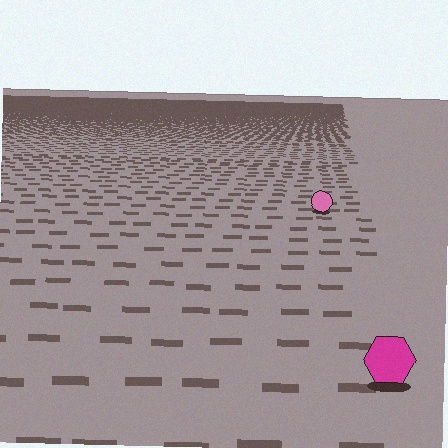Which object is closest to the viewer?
The magenta hexagon is closest. The texture marks near it are larger and more spread out.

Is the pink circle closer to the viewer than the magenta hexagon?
No. The magenta hexagon is closer — you can tell from the texture gradient: the ground texture is coarser near it.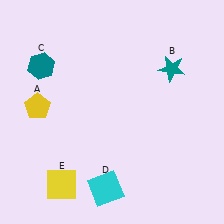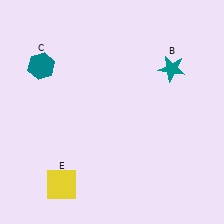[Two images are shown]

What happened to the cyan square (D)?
The cyan square (D) was removed in Image 2. It was in the bottom-left area of Image 1.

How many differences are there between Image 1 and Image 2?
There are 2 differences between the two images.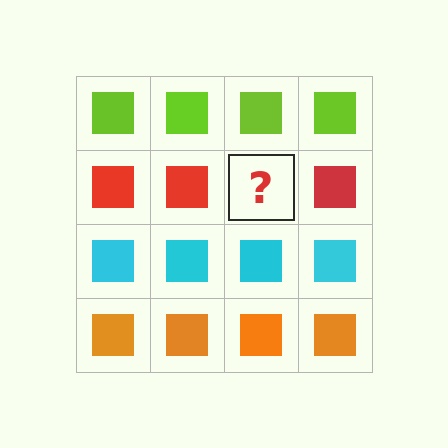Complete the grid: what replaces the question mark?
The question mark should be replaced with a red square.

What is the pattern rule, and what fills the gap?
The rule is that each row has a consistent color. The gap should be filled with a red square.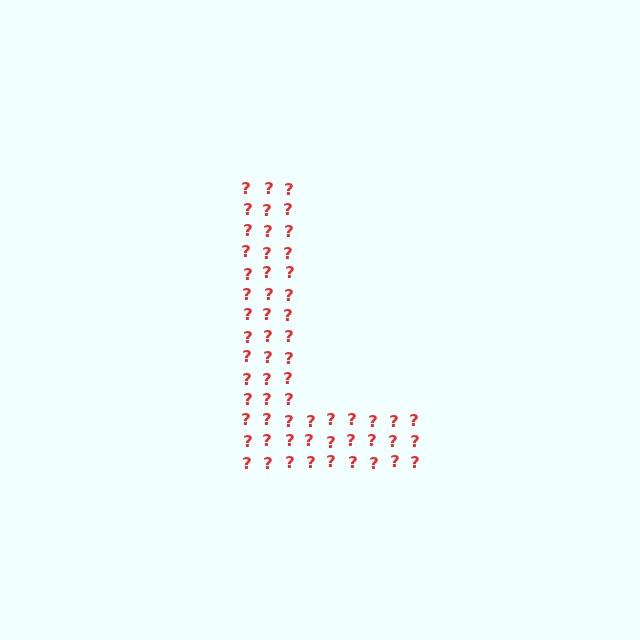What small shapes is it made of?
It is made of small question marks.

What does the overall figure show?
The overall figure shows the letter L.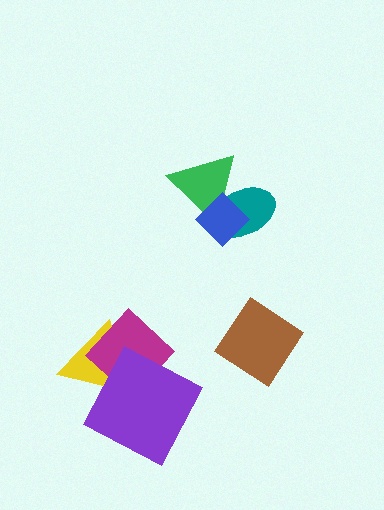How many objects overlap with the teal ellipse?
2 objects overlap with the teal ellipse.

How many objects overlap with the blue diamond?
2 objects overlap with the blue diamond.